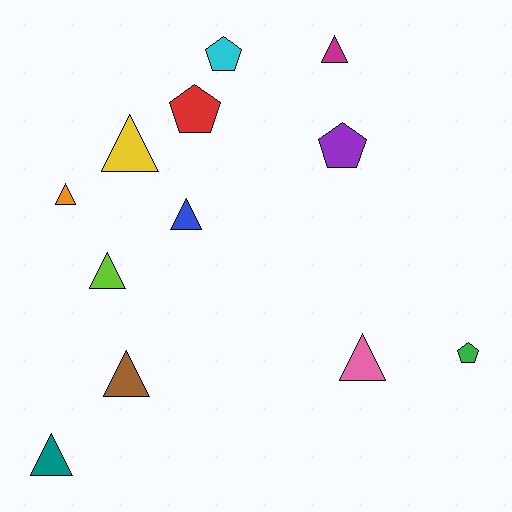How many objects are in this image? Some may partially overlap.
There are 12 objects.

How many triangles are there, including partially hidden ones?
There are 8 triangles.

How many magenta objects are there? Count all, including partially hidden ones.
There is 1 magenta object.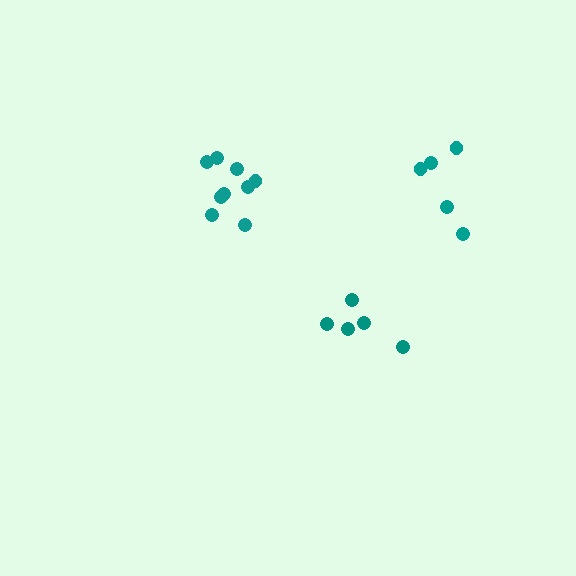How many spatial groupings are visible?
There are 3 spatial groupings.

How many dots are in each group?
Group 1: 9 dots, Group 2: 5 dots, Group 3: 5 dots (19 total).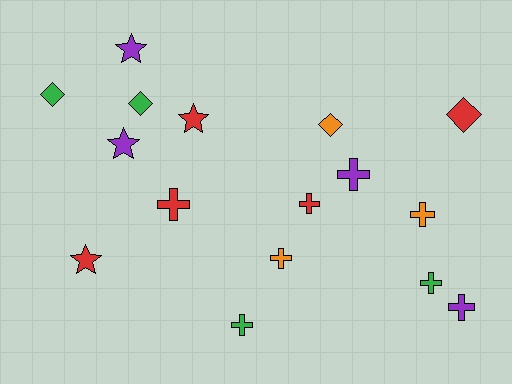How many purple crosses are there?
There are 2 purple crosses.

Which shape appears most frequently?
Cross, with 8 objects.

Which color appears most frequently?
Red, with 5 objects.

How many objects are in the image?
There are 16 objects.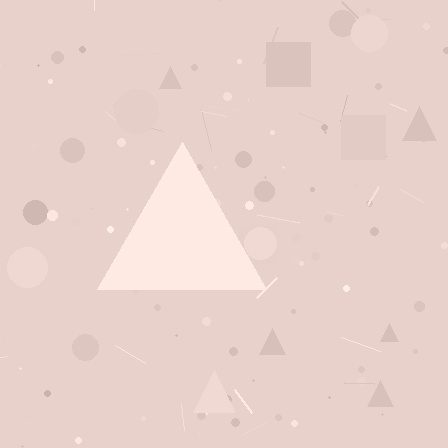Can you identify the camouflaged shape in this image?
The camouflaged shape is a triangle.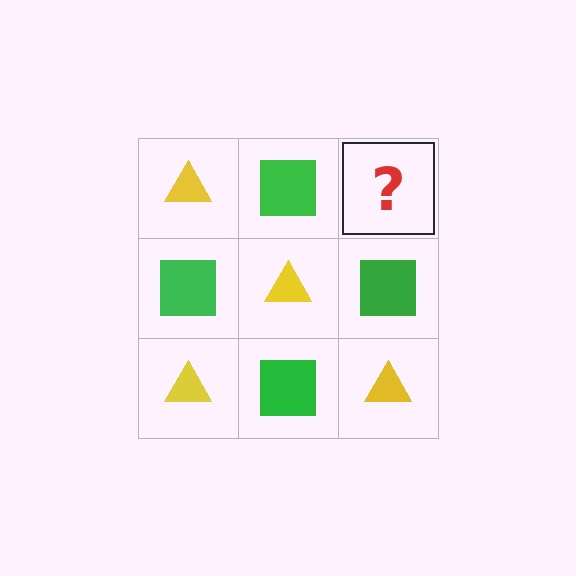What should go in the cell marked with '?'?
The missing cell should contain a yellow triangle.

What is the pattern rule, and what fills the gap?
The rule is that it alternates yellow triangle and green square in a checkerboard pattern. The gap should be filled with a yellow triangle.